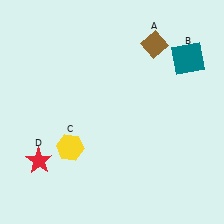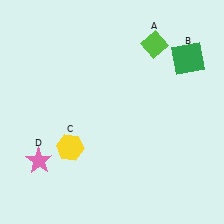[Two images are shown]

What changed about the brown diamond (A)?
In Image 1, A is brown. In Image 2, it changed to lime.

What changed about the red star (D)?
In Image 1, D is red. In Image 2, it changed to pink.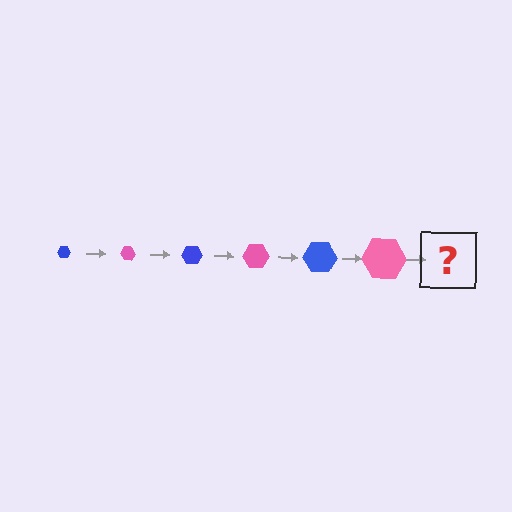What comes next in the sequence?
The next element should be a blue hexagon, larger than the previous one.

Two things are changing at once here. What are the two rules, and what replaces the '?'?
The two rules are that the hexagon grows larger each step and the color cycles through blue and pink. The '?' should be a blue hexagon, larger than the previous one.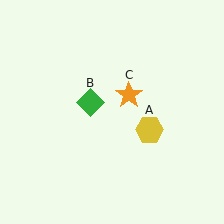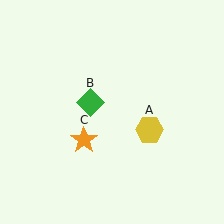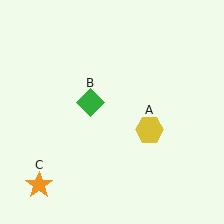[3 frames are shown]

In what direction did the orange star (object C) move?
The orange star (object C) moved down and to the left.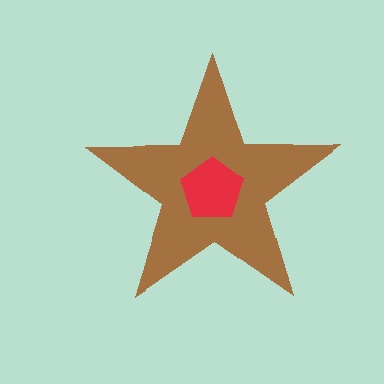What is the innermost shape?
The red pentagon.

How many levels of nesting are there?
2.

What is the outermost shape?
The brown star.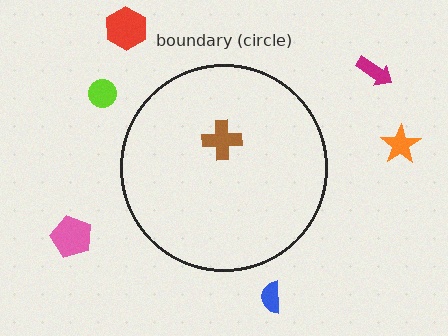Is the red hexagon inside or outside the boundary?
Outside.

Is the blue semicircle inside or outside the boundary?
Outside.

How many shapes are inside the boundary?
1 inside, 6 outside.